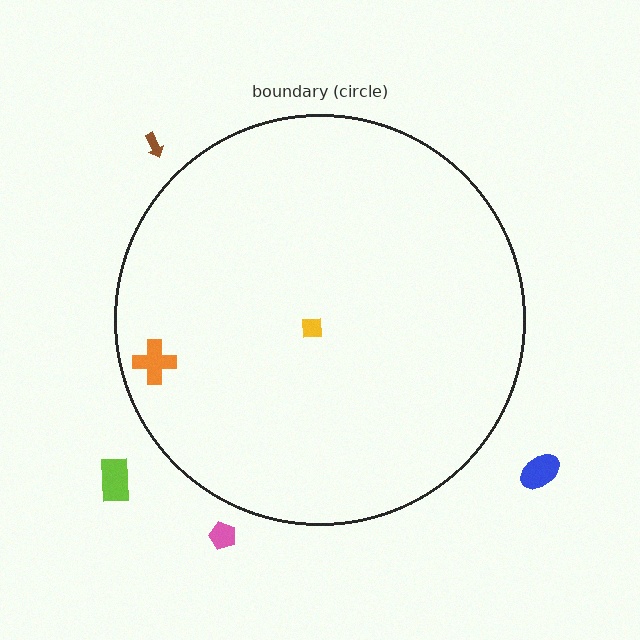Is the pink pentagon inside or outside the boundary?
Outside.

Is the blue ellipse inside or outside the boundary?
Outside.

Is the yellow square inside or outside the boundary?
Inside.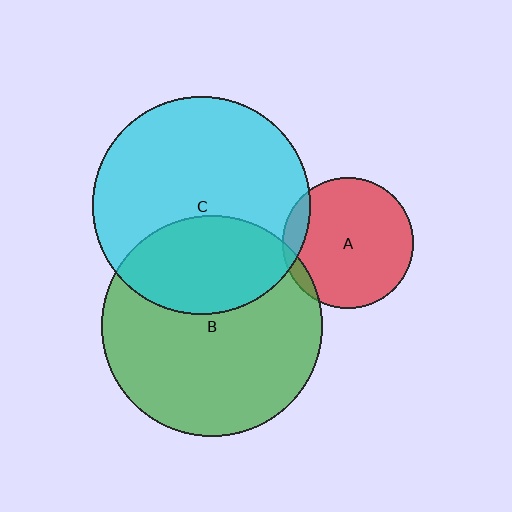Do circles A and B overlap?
Yes.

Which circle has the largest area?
Circle B (green).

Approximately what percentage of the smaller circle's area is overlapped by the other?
Approximately 5%.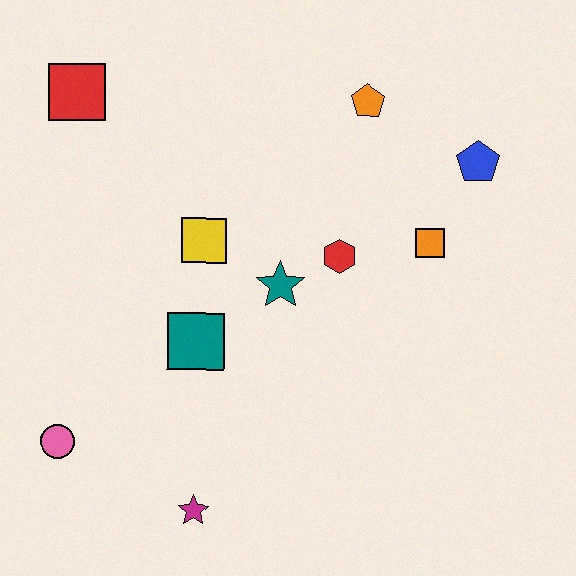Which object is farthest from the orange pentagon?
The pink circle is farthest from the orange pentagon.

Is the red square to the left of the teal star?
Yes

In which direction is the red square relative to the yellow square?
The red square is above the yellow square.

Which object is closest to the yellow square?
The teal star is closest to the yellow square.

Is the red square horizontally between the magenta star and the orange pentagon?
No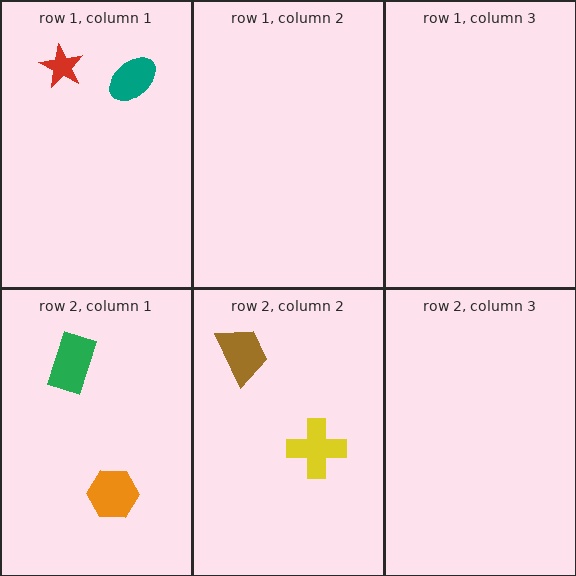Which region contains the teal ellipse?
The row 1, column 1 region.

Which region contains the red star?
The row 1, column 1 region.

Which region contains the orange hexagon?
The row 2, column 1 region.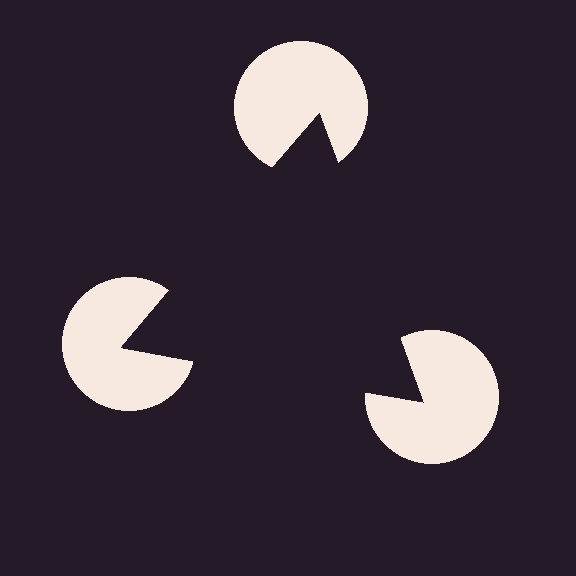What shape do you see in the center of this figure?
An illusory triangle — its edges are inferred from the aligned wedge cuts in the pac-man discs, not physically drawn.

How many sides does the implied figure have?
3 sides.